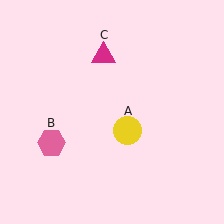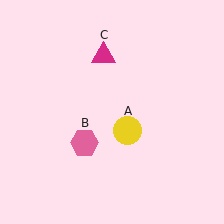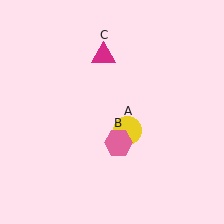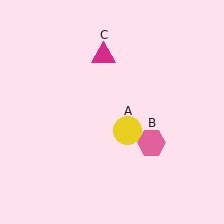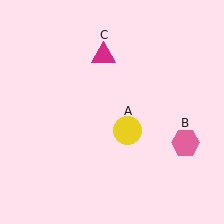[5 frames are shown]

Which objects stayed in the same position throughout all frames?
Yellow circle (object A) and magenta triangle (object C) remained stationary.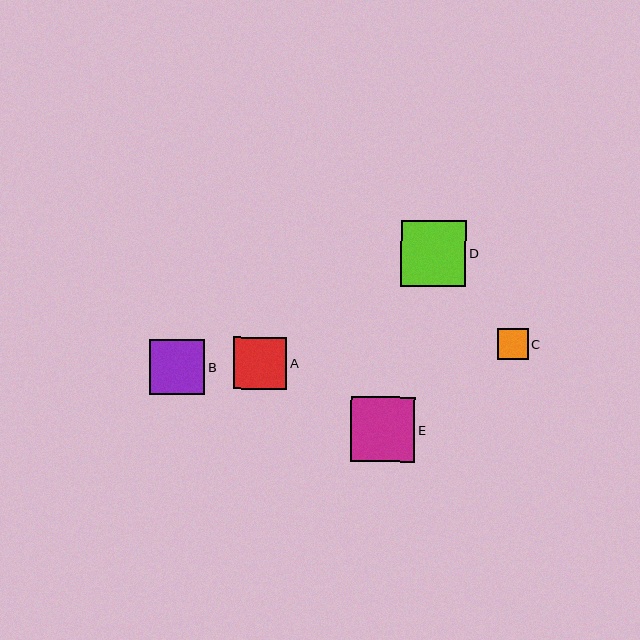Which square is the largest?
Square D is the largest with a size of approximately 65 pixels.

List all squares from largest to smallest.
From largest to smallest: D, E, B, A, C.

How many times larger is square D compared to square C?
Square D is approximately 2.1 times the size of square C.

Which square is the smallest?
Square C is the smallest with a size of approximately 31 pixels.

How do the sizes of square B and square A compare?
Square B and square A are approximately the same size.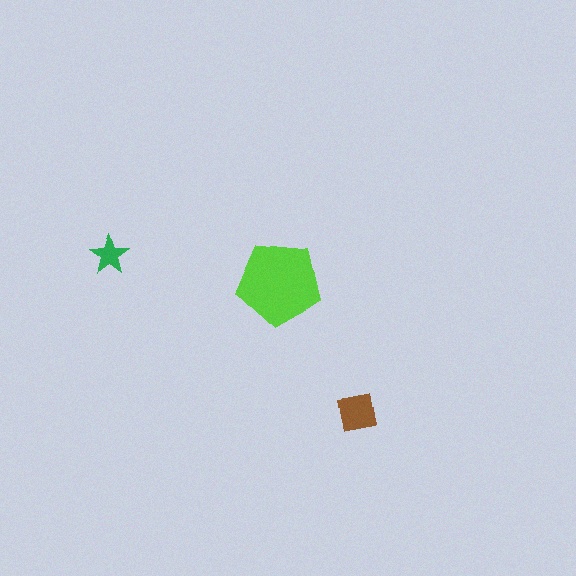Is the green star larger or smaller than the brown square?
Smaller.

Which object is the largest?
The lime pentagon.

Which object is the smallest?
The green star.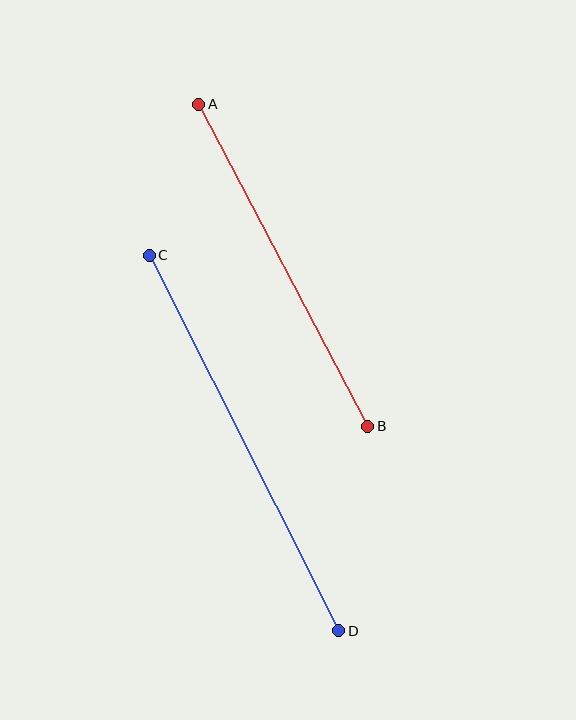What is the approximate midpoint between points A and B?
The midpoint is at approximately (283, 265) pixels.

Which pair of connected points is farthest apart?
Points C and D are farthest apart.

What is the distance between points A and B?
The distance is approximately 363 pixels.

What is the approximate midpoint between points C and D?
The midpoint is at approximately (244, 443) pixels.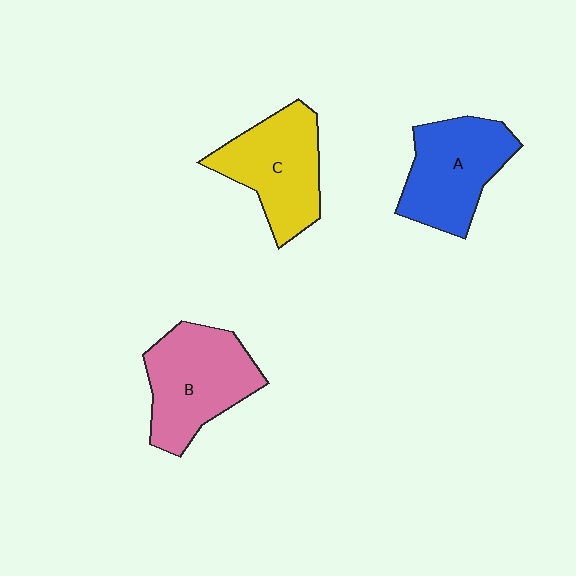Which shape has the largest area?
Shape B (pink).